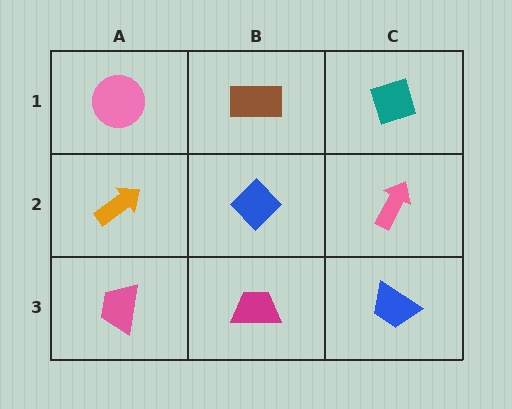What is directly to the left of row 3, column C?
A magenta trapezoid.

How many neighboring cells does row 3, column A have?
2.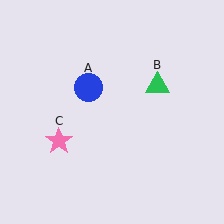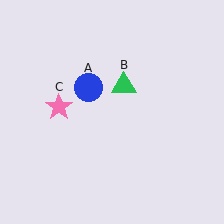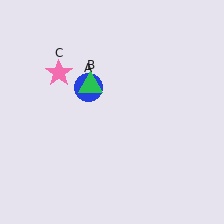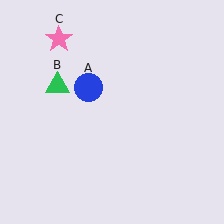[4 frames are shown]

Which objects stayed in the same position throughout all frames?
Blue circle (object A) remained stationary.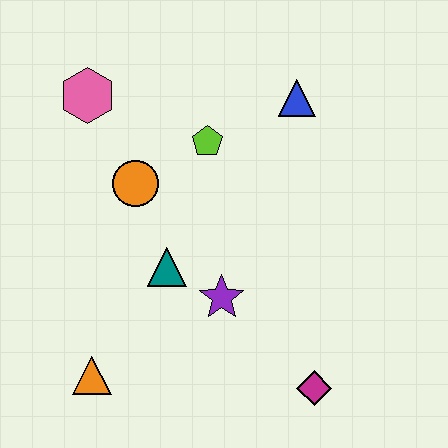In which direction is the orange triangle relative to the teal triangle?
The orange triangle is below the teal triangle.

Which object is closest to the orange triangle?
The teal triangle is closest to the orange triangle.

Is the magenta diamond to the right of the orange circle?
Yes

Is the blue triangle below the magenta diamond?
No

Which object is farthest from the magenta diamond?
The pink hexagon is farthest from the magenta diamond.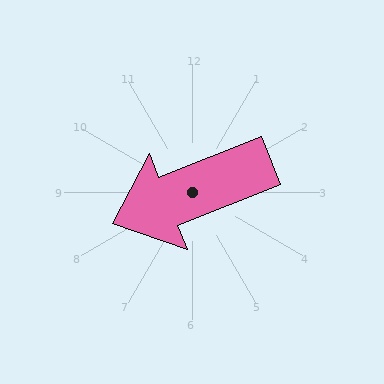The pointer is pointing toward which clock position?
Roughly 8 o'clock.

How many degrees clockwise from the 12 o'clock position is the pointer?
Approximately 248 degrees.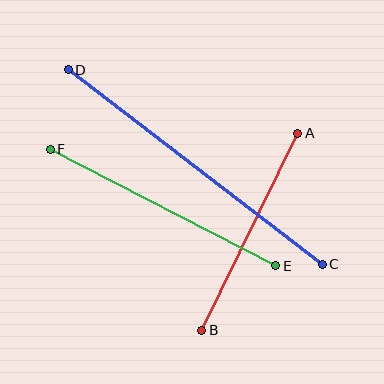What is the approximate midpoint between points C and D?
The midpoint is at approximately (195, 167) pixels.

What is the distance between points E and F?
The distance is approximately 254 pixels.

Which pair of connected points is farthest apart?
Points C and D are farthest apart.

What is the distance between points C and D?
The distance is approximately 320 pixels.